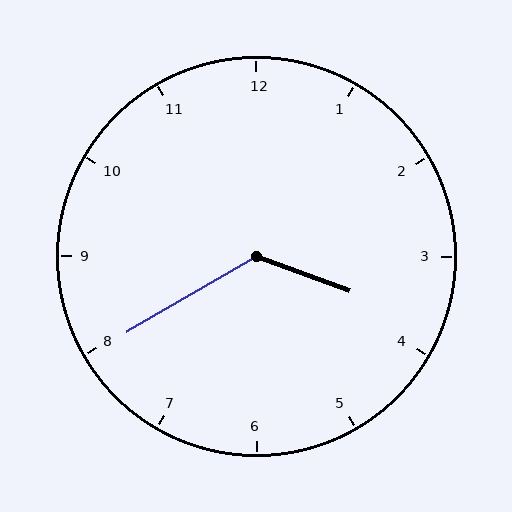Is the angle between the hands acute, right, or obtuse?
It is obtuse.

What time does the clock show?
3:40.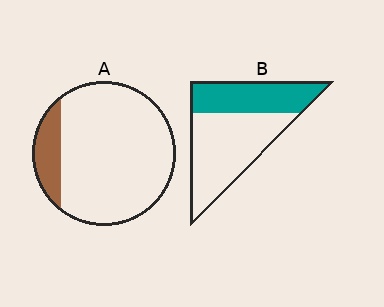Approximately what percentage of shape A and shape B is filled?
A is approximately 15% and B is approximately 40%.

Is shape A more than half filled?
No.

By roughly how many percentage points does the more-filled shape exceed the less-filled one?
By roughly 25 percentage points (B over A).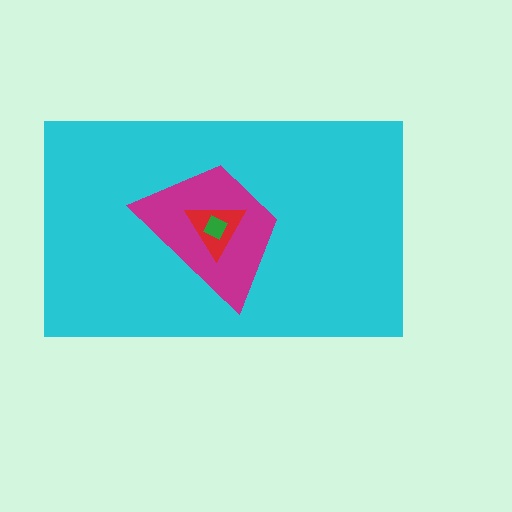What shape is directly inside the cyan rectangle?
The magenta trapezoid.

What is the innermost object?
The green square.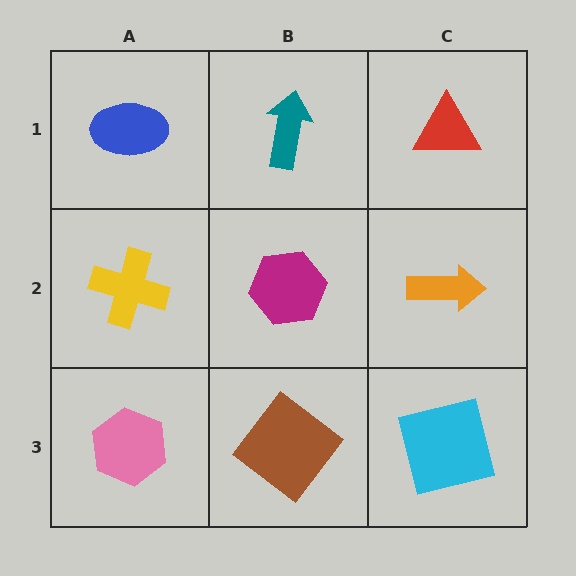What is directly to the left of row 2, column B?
A yellow cross.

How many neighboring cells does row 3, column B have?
3.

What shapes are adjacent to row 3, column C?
An orange arrow (row 2, column C), a brown diamond (row 3, column B).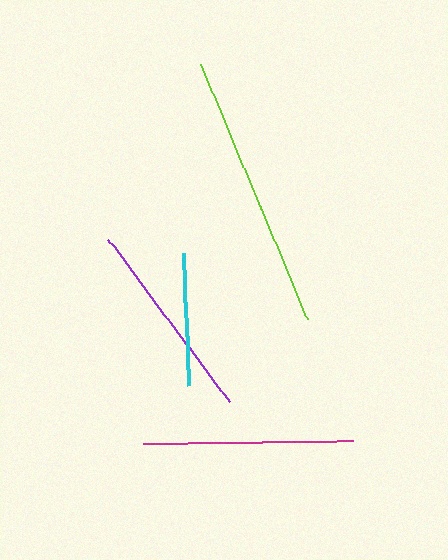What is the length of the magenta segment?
The magenta segment is approximately 210 pixels long.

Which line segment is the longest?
The lime line is the longest at approximately 276 pixels.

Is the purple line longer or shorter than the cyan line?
The purple line is longer than the cyan line.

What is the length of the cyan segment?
The cyan segment is approximately 133 pixels long.